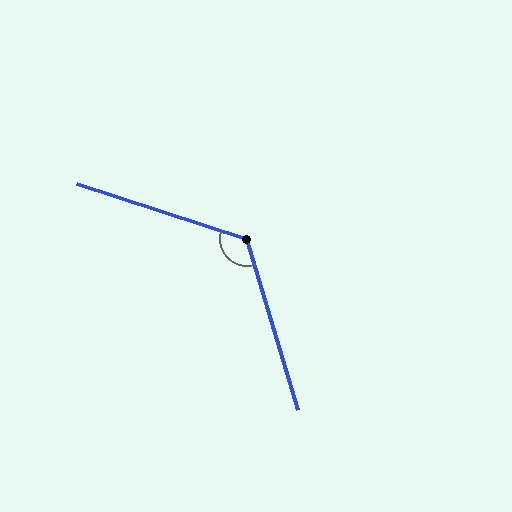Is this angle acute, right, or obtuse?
It is obtuse.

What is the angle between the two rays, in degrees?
Approximately 124 degrees.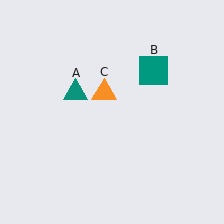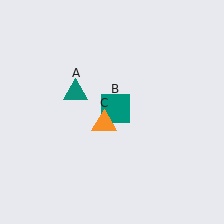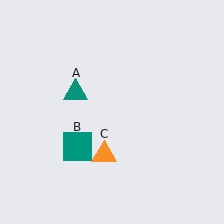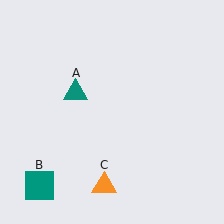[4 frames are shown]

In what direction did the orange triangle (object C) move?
The orange triangle (object C) moved down.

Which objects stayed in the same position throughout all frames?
Teal triangle (object A) remained stationary.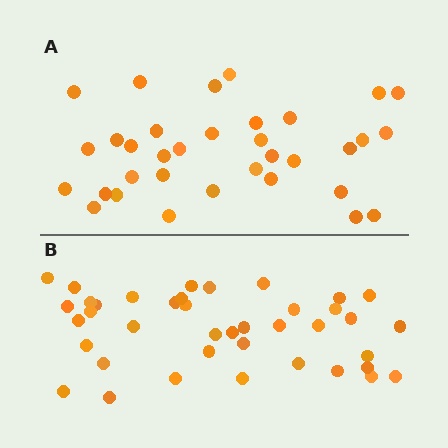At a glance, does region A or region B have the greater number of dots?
Region B (the bottom region) has more dots.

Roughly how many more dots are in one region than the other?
Region B has about 6 more dots than region A.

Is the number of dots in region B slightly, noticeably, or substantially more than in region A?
Region B has only slightly more — the two regions are fairly close. The ratio is roughly 1.2 to 1.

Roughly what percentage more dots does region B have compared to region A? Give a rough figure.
About 20% more.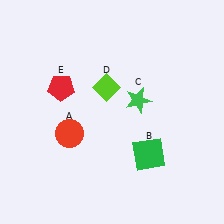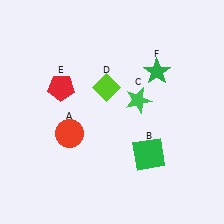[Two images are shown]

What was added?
A green star (F) was added in Image 2.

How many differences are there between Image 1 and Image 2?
There is 1 difference between the two images.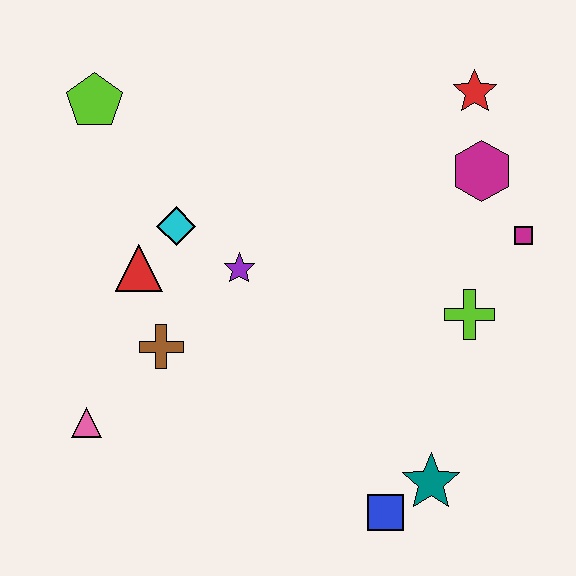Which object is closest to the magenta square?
The magenta hexagon is closest to the magenta square.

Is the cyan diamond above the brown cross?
Yes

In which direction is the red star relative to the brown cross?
The red star is to the right of the brown cross.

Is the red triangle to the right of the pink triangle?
Yes